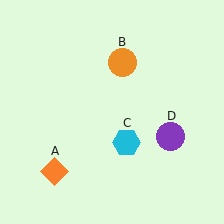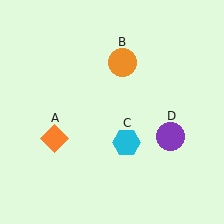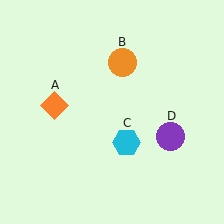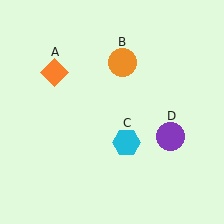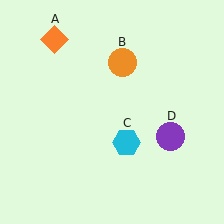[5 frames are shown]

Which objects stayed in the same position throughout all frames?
Orange circle (object B) and cyan hexagon (object C) and purple circle (object D) remained stationary.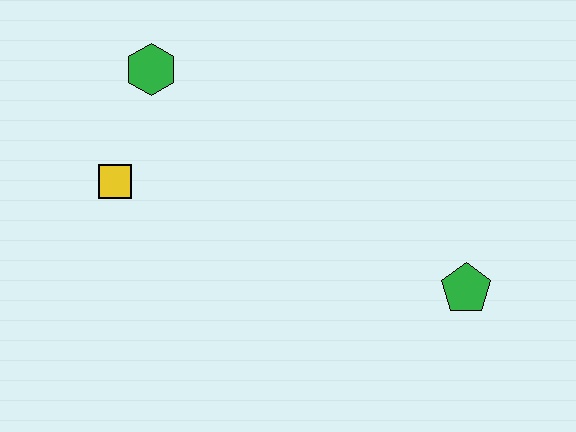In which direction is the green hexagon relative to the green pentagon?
The green hexagon is to the left of the green pentagon.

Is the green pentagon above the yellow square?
No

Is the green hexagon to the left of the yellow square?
No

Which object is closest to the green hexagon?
The yellow square is closest to the green hexagon.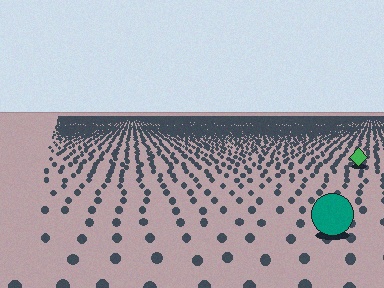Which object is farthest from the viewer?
The green diamond is farthest from the viewer. It appears smaller and the ground texture around it is denser.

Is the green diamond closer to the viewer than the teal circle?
No. The teal circle is closer — you can tell from the texture gradient: the ground texture is coarser near it.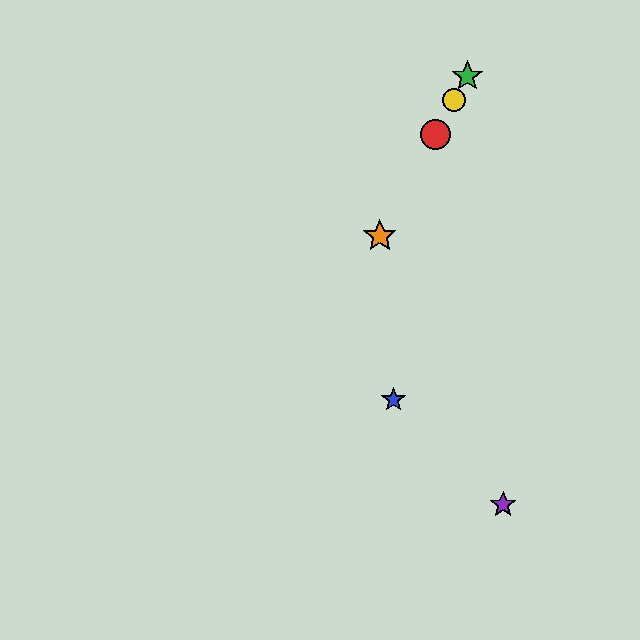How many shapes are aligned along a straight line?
4 shapes (the red circle, the green star, the yellow circle, the orange star) are aligned along a straight line.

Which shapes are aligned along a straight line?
The red circle, the green star, the yellow circle, the orange star are aligned along a straight line.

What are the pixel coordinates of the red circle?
The red circle is at (435, 135).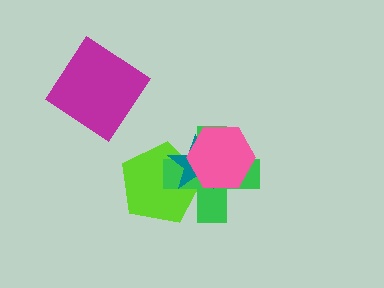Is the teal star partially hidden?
Yes, it is partially covered by another shape.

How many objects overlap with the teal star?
3 objects overlap with the teal star.